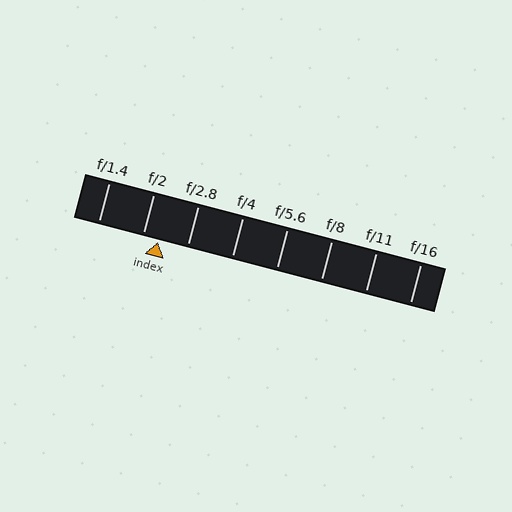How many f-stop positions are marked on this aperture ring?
There are 8 f-stop positions marked.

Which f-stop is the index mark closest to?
The index mark is closest to f/2.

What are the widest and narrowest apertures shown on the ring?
The widest aperture shown is f/1.4 and the narrowest is f/16.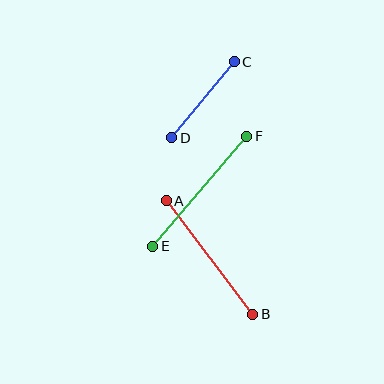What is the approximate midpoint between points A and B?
The midpoint is at approximately (210, 258) pixels.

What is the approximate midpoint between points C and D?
The midpoint is at approximately (203, 100) pixels.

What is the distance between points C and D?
The distance is approximately 99 pixels.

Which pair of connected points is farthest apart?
Points E and F are farthest apart.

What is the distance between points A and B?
The distance is approximately 143 pixels.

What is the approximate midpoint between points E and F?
The midpoint is at approximately (200, 191) pixels.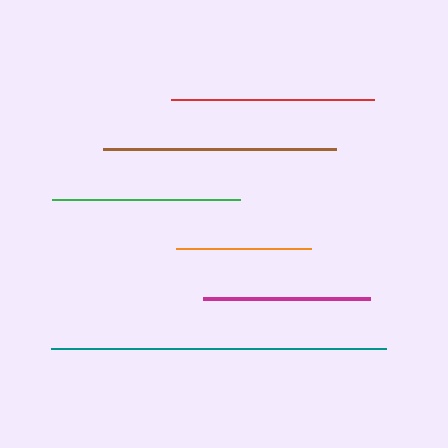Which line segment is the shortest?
The orange line is the shortest at approximately 134 pixels.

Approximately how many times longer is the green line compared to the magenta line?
The green line is approximately 1.1 times the length of the magenta line.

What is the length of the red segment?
The red segment is approximately 203 pixels long.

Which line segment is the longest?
The teal line is the longest at approximately 335 pixels.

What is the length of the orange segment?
The orange segment is approximately 134 pixels long.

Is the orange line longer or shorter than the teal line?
The teal line is longer than the orange line.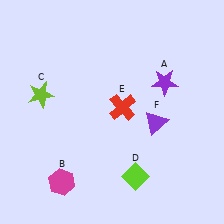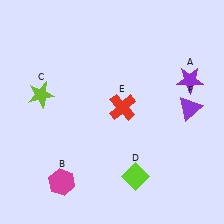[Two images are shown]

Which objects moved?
The objects that moved are: the purple star (A), the purple triangle (F).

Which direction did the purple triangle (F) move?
The purple triangle (F) moved right.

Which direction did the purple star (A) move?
The purple star (A) moved right.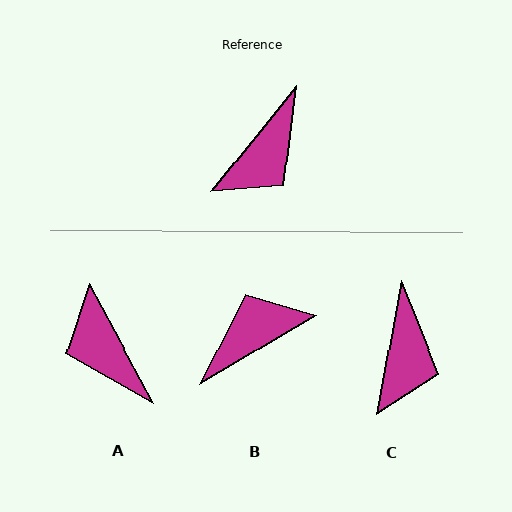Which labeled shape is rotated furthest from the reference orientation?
B, about 159 degrees away.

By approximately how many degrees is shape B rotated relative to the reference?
Approximately 159 degrees counter-clockwise.